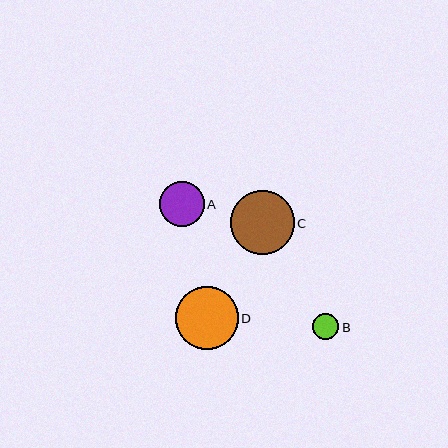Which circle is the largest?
Circle C is the largest with a size of approximately 64 pixels.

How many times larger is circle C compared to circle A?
Circle C is approximately 1.4 times the size of circle A.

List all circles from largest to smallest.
From largest to smallest: C, D, A, B.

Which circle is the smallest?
Circle B is the smallest with a size of approximately 26 pixels.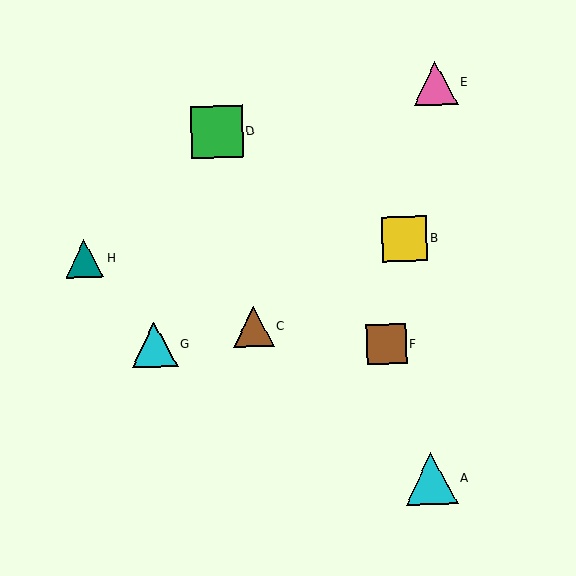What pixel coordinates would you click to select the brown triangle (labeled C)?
Click at (253, 327) to select the brown triangle C.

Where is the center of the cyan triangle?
The center of the cyan triangle is at (154, 345).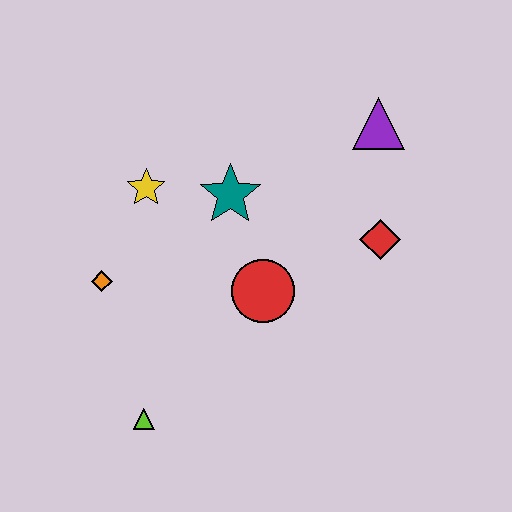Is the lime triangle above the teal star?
No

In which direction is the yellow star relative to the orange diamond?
The yellow star is above the orange diamond.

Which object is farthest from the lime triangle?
The purple triangle is farthest from the lime triangle.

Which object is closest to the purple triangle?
The red diamond is closest to the purple triangle.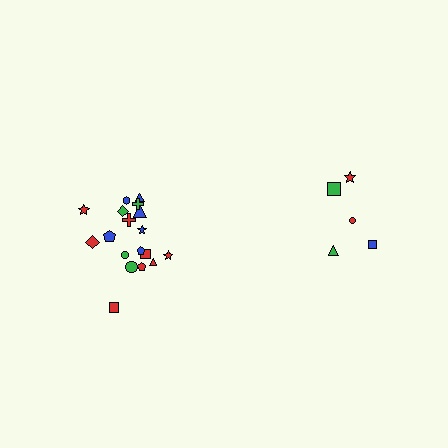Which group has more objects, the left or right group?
The left group.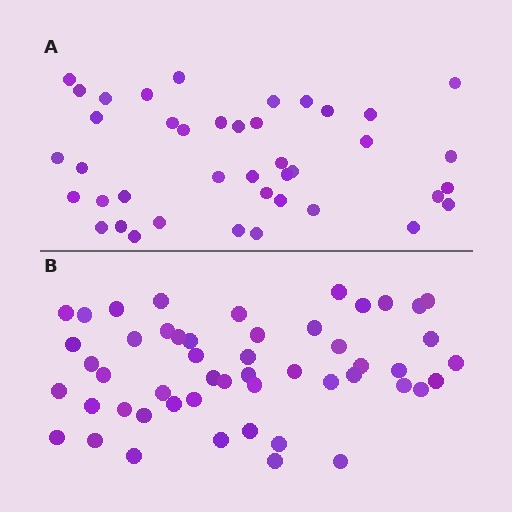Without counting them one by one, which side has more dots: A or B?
Region B (the bottom region) has more dots.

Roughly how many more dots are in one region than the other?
Region B has roughly 10 or so more dots than region A.